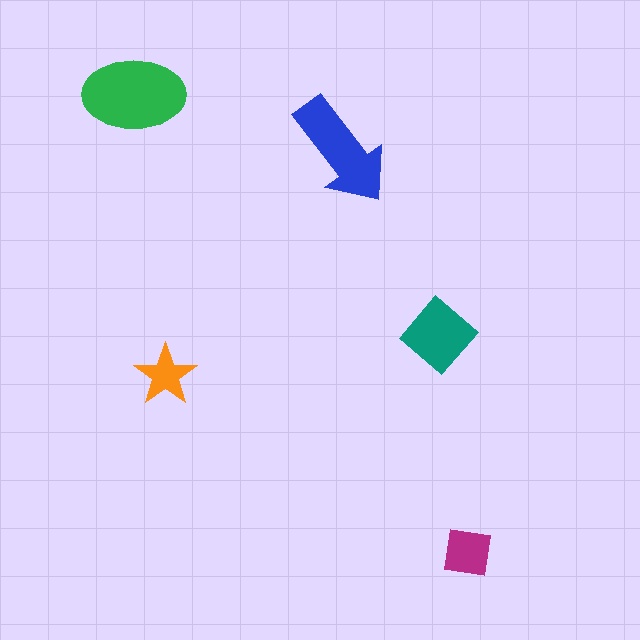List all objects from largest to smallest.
The green ellipse, the blue arrow, the teal diamond, the magenta square, the orange star.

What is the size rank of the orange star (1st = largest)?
5th.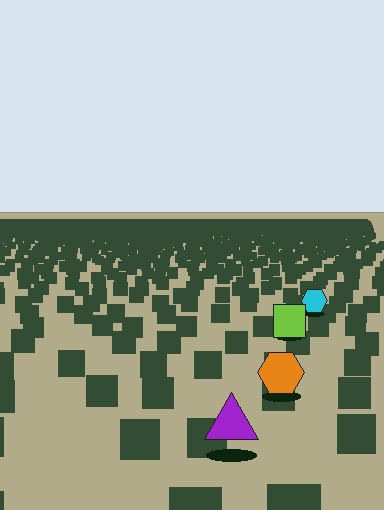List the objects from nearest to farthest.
From nearest to farthest: the purple triangle, the orange hexagon, the lime square, the cyan hexagon.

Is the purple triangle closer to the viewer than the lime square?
Yes. The purple triangle is closer — you can tell from the texture gradient: the ground texture is coarser near it.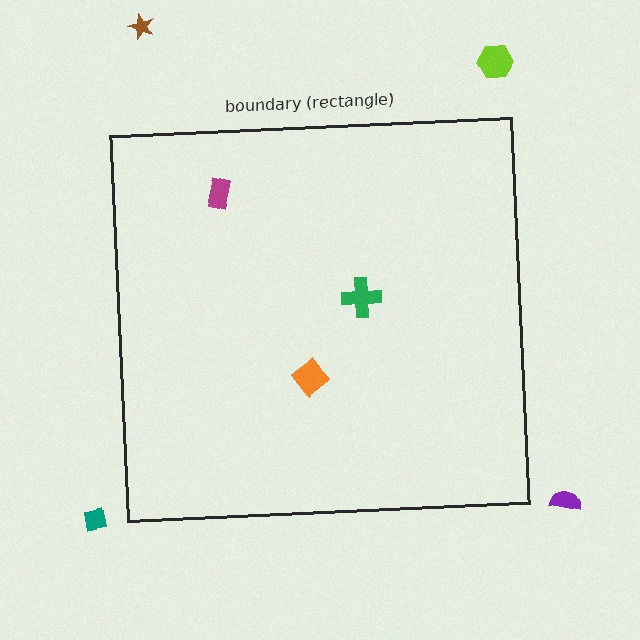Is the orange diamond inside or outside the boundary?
Inside.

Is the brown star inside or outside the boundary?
Outside.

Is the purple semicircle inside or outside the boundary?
Outside.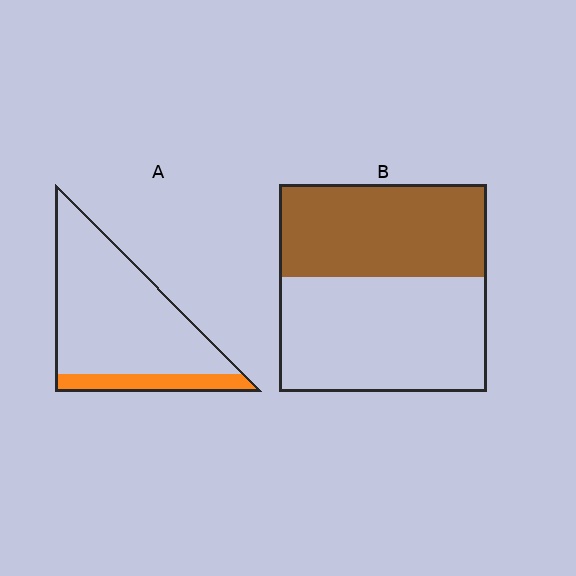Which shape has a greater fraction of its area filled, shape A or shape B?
Shape B.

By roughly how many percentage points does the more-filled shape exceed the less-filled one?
By roughly 30 percentage points (B over A).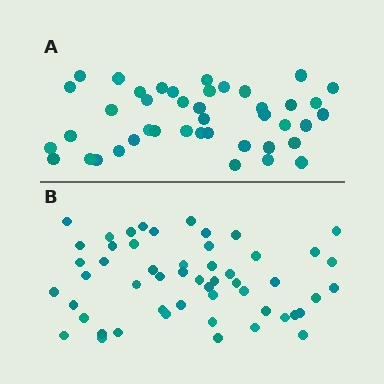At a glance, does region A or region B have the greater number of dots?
Region B (the bottom region) has more dots.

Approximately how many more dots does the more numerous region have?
Region B has roughly 12 or so more dots than region A.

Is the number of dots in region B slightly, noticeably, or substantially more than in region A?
Region B has noticeably more, but not dramatically so. The ratio is roughly 1.3 to 1.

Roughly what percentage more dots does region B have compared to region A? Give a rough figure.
About 25% more.